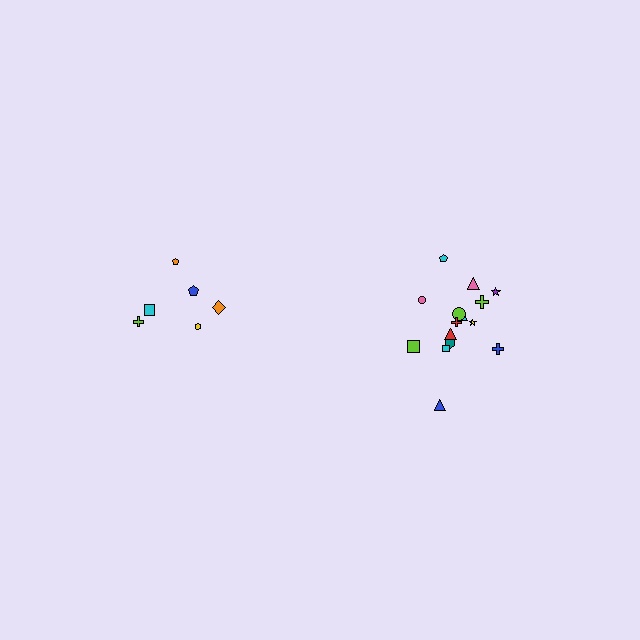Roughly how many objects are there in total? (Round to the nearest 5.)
Roughly 20 objects in total.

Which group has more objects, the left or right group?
The right group.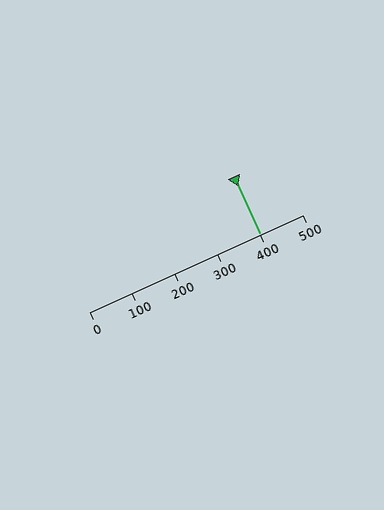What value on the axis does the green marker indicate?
The marker indicates approximately 400.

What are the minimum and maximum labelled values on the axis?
The axis runs from 0 to 500.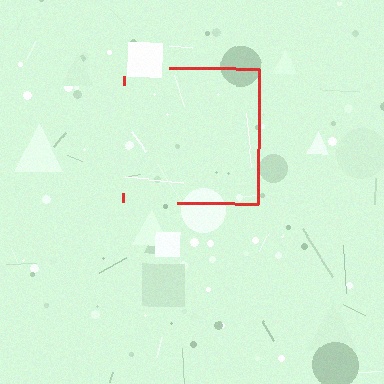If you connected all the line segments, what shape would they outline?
They would outline a square.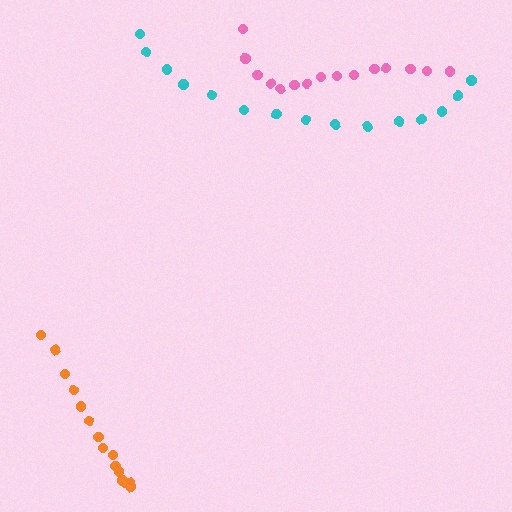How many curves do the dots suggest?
There are 3 distinct paths.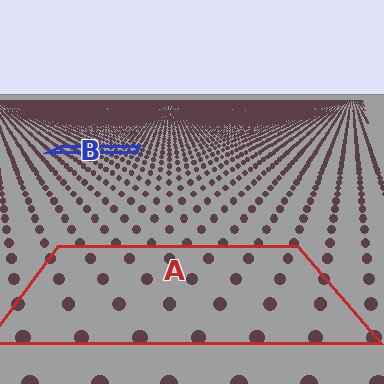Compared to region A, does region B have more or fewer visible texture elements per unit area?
Region B has more texture elements per unit area — they are packed more densely because it is farther away.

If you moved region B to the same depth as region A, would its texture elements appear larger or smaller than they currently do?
They would appear larger. At a closer depth, the same texture elements are projected at a bigger on-screen size.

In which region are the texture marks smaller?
The texture marks are smaller in region B, because it is farther away.